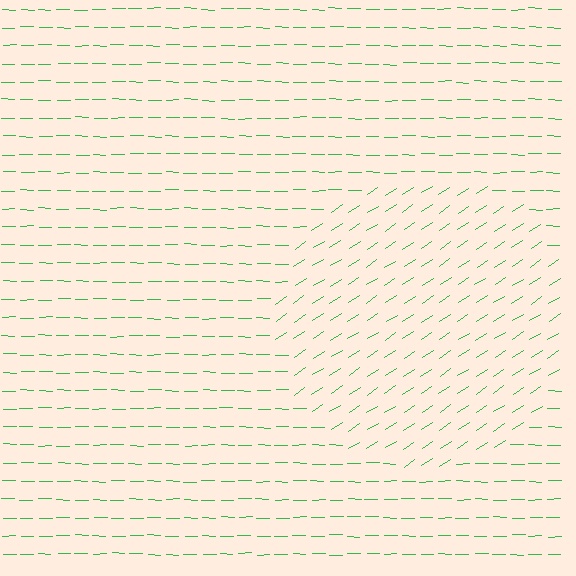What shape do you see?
I see a circle.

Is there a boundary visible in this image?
Yes, there is a texture boundary formed by a change in line orientation.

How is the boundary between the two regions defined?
The boundary is defined purely by a change in line orientation (approximately 34 degrees difference). All lines are the same color and thickness.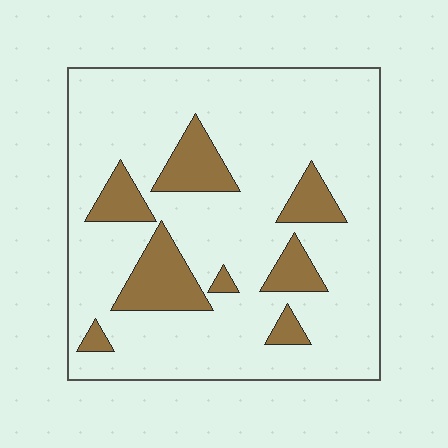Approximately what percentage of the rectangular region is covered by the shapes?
Approximately 20%.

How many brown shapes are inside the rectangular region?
8.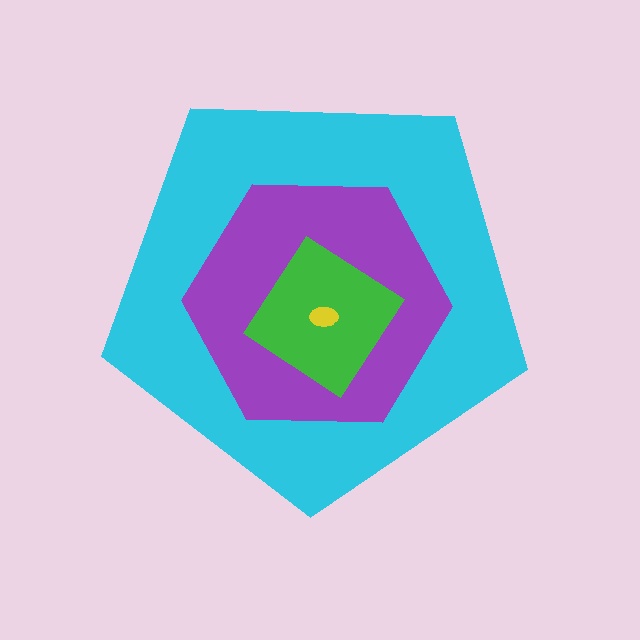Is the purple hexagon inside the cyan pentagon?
Yes.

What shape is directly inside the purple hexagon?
The green diamond.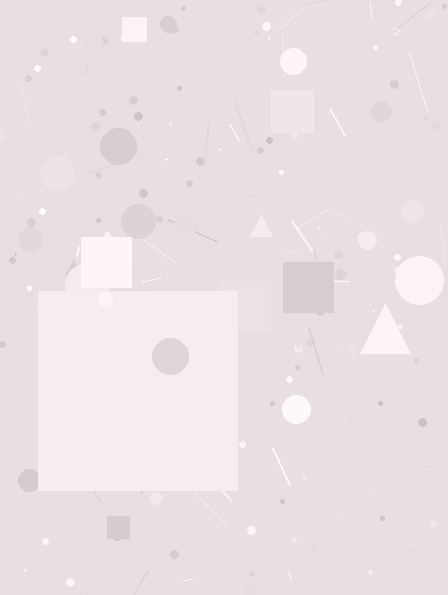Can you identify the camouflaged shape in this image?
The camouflaged shape is a square.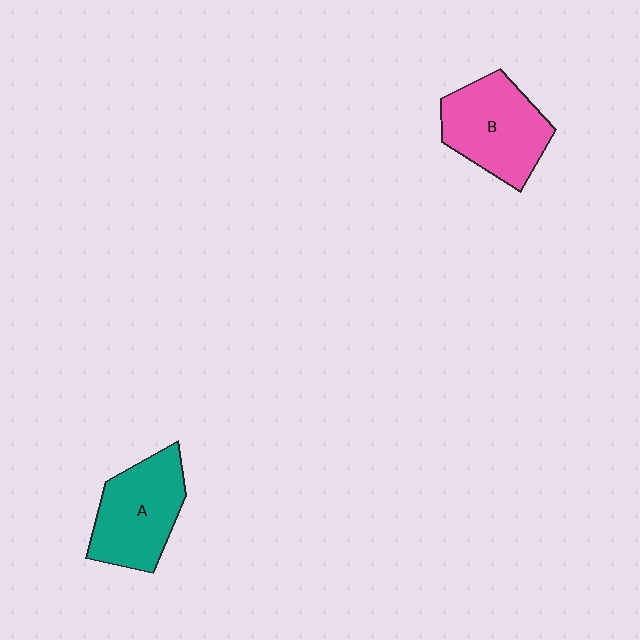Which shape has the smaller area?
Shape A (teal).